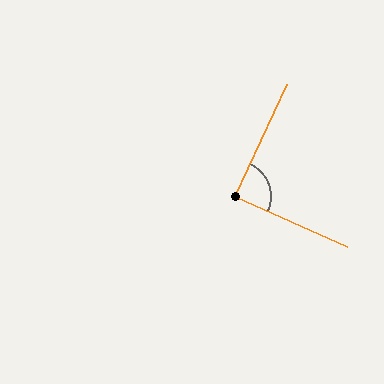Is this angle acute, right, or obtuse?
It is approximately a right angle.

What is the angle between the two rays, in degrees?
Approximately 89 degrees.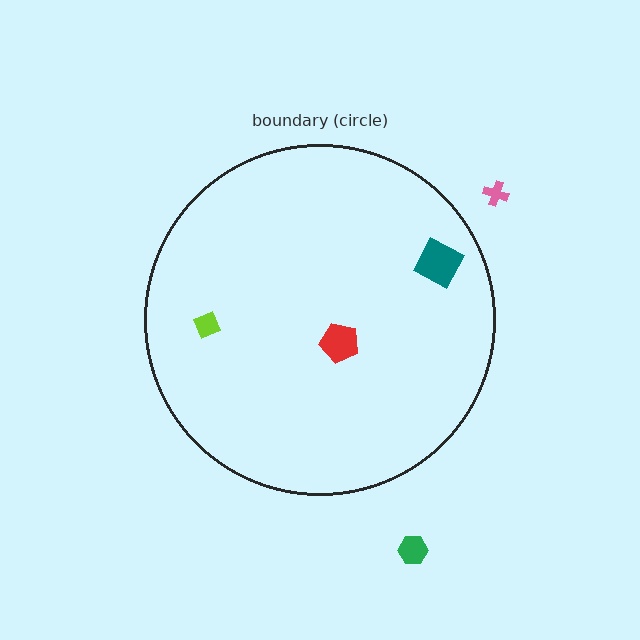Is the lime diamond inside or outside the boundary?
Inside.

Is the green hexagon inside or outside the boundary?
Outside.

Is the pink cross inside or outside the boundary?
Outside.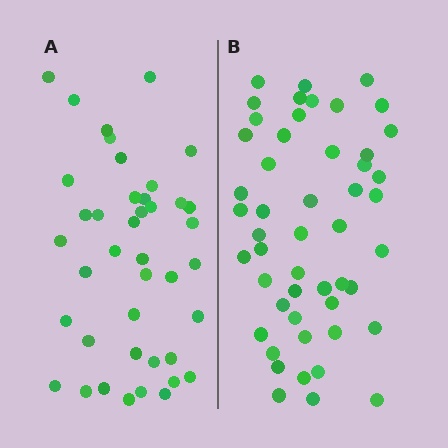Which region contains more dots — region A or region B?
Region B (the right region) has more dots.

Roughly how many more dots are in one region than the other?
Region B has roughly 8 or so more dots than region A.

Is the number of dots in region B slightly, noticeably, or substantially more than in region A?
Region B has only slightly more — the two regions are fairly close. The ratio is roughly 1.2 to 1.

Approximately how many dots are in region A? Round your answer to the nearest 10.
About 40 dots. (The exact count is 41, which rounds to 40.)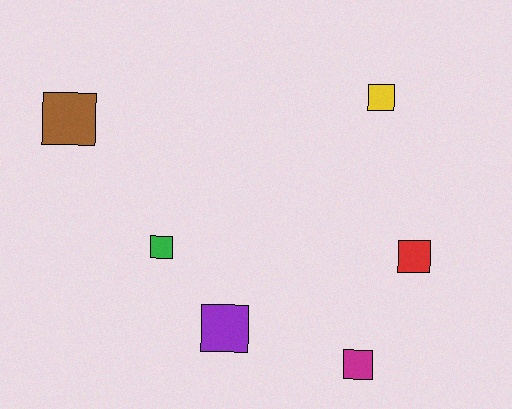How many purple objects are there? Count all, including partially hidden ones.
There is 1 purple object.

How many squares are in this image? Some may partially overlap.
There are 6 squares.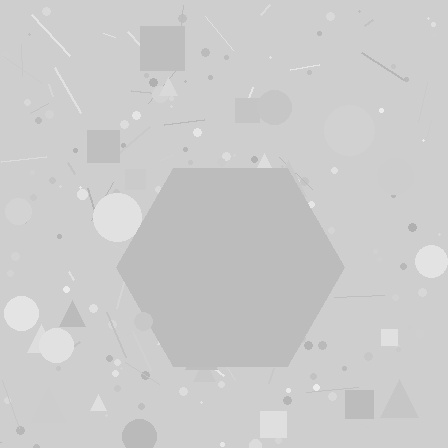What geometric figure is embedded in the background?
A hexagon is embedded in the background.